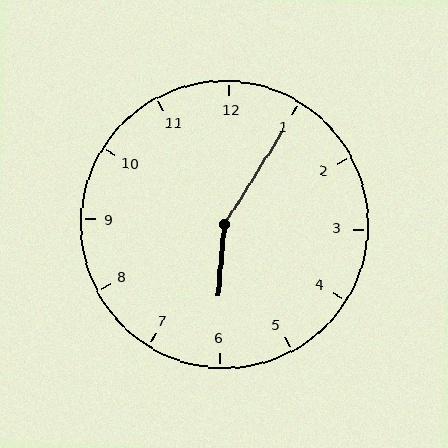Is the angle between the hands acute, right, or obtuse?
It is obtuse.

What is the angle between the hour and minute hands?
Approximately 152 degrees.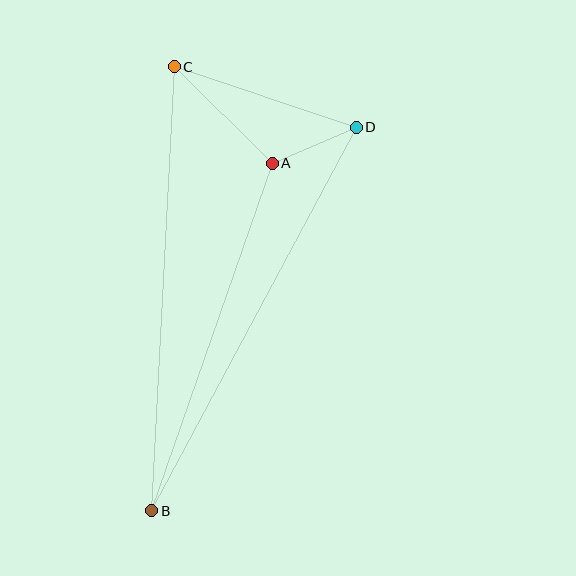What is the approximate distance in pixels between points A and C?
The distance between A and C is approximately 137 pixels.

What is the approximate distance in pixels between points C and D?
The distance between C and D is approximately 192 pixels.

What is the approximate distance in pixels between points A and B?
The distance between A and B is approximately 367 pixels.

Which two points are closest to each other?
Points A and D are closest to each other.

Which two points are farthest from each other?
Points B and C are farthest from each other.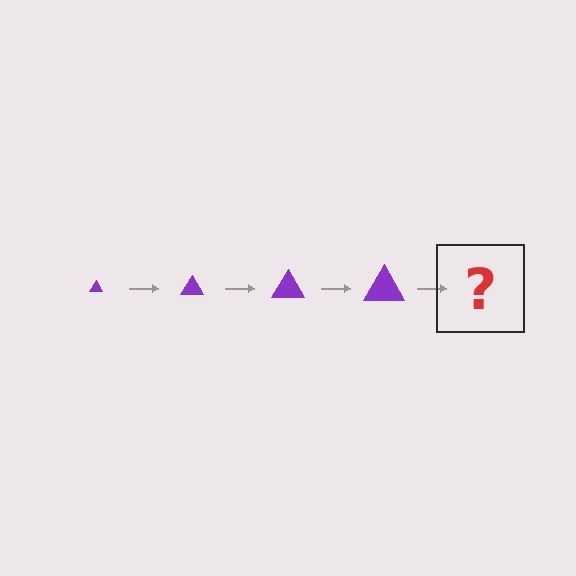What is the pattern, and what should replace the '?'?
The pattern is that the triangle gets progressively larger each step. The '?' should be a purple triangle, larger than the previous one.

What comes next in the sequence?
The next element should be a purple triangle, larger than the previous one.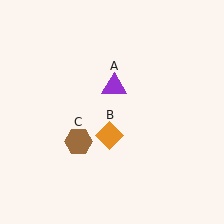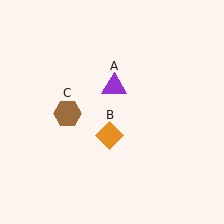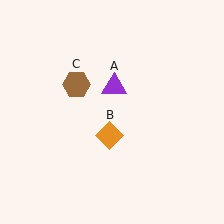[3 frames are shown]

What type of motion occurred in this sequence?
The brown hexagon (object C) rotated clockwise around the center of the scene.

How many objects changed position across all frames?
1 object changed position: brown hexagon (object C).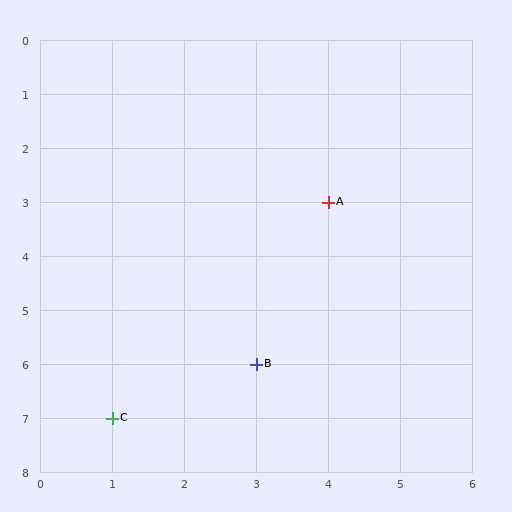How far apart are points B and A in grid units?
Points B and A are 1 column and 3 rows apart (about 3.2 grid units diagonally).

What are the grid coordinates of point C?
Point C is at grid coordinates (1, 7).